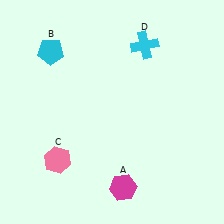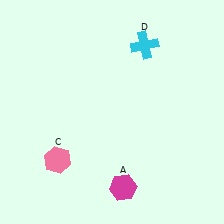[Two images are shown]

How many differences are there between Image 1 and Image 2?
There is 1 difference between the two images.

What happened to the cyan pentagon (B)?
The cyan pentagon (B) was removed in Image 2. It was in the top-left area of Image 1.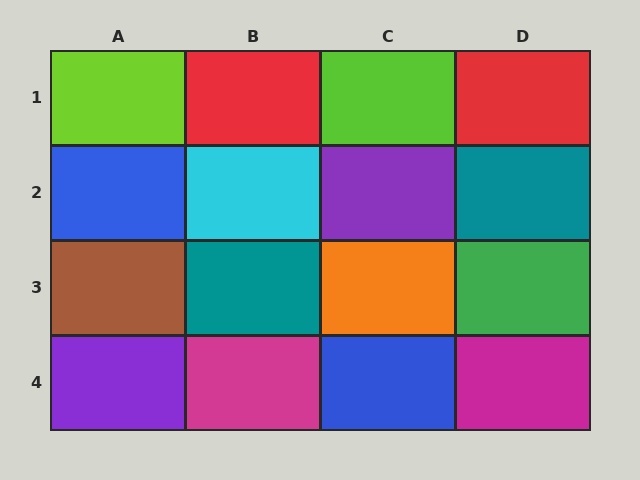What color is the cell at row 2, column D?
Teal.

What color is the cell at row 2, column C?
Purple.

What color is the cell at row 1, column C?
Lime.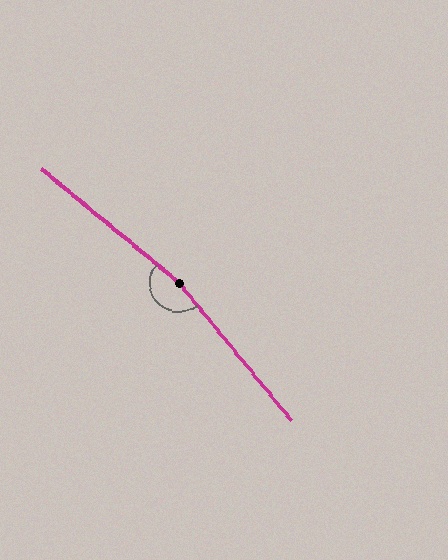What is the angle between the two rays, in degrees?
Approximately 169 degrees.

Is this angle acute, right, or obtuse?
It is obtuse.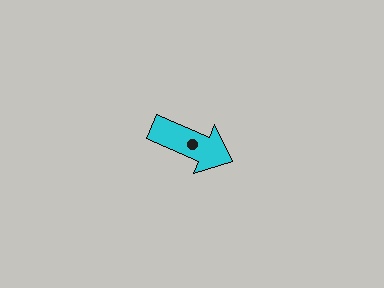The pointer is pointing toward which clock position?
Roughly 4 o'clock.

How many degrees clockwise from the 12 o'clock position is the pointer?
Approximately 114 degrees.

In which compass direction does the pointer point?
Southeast.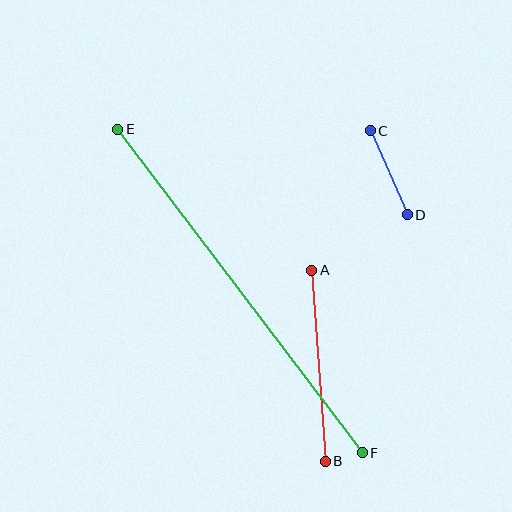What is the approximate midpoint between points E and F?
The midpoint is at approximately (240, 291) pixels.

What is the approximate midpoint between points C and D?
The midpoint is at approximately (389, 173) pixels.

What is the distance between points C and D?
The distance is approximately 92 pixels.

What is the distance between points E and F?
The distance is approximately 405 pixels.